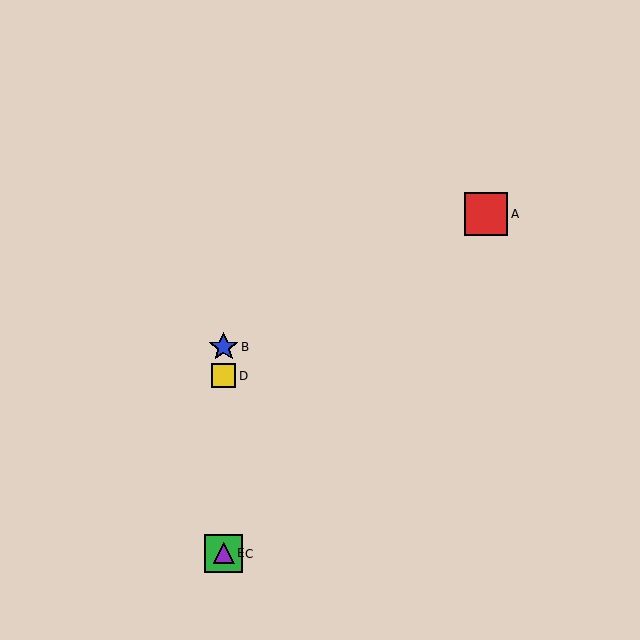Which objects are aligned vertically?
Objects B, C, D, E are aligned vertically.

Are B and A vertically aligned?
No, B is at x≈224 and A is at x≈486.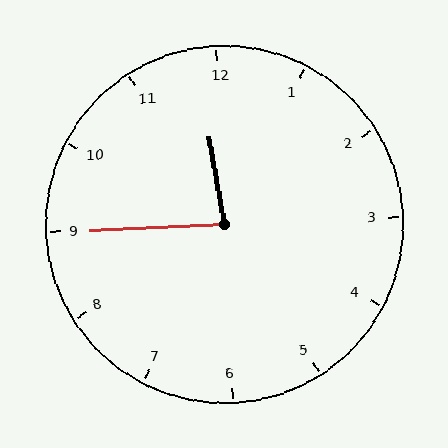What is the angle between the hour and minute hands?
Approximately 82 degrees.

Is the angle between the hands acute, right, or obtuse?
It is acute.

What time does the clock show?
11:45.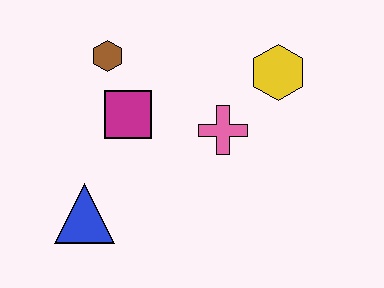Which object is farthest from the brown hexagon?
The yellow hexagon is farthest from the brown hexagon.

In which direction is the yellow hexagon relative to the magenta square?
The yellow hexagon is to the right of the magenta square.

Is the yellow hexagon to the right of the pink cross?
Yes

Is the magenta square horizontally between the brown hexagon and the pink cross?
Yes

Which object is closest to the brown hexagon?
The magenta square is closest to the brown hexagon.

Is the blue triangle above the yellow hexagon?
No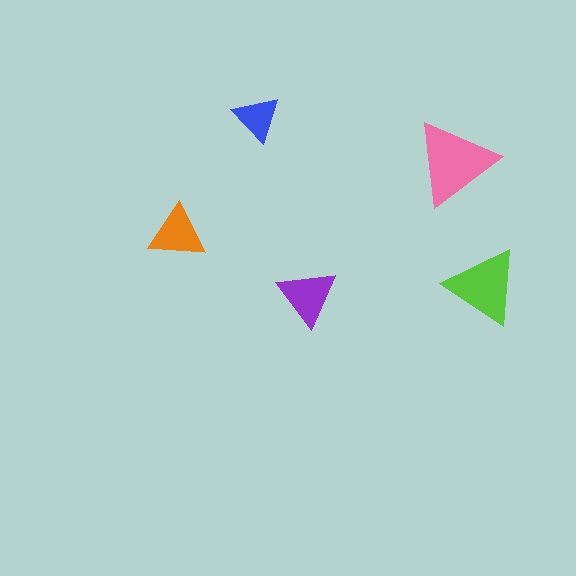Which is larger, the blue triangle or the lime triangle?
The lime one.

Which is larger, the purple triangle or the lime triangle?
The lime one.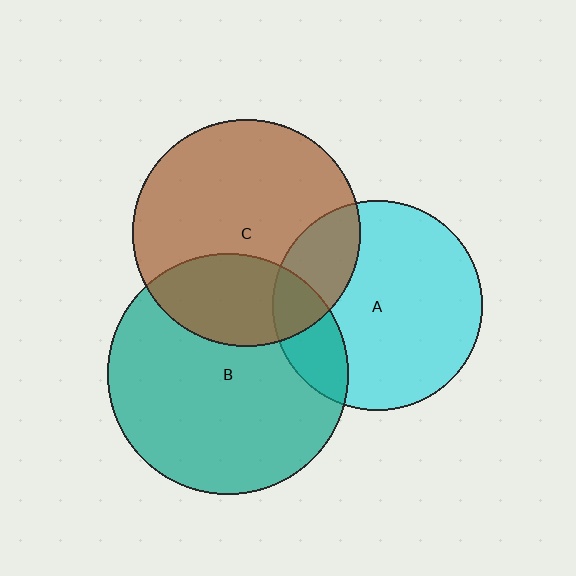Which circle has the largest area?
Circle B (teal).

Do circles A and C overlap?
Yes.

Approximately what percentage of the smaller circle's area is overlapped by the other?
Approximately 20%.